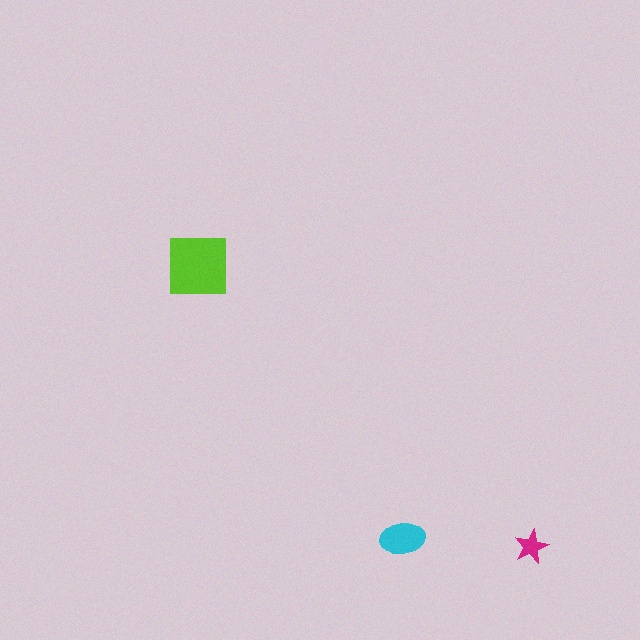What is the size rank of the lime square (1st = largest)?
1st.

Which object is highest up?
The lime square is topmost.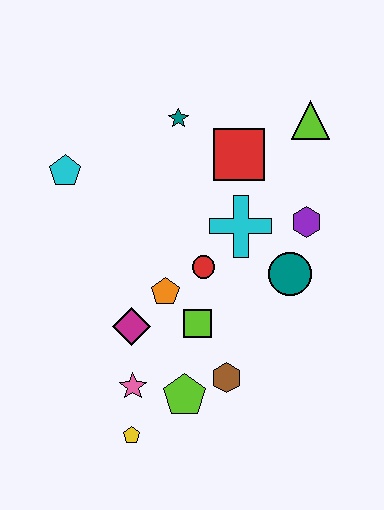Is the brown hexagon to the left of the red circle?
No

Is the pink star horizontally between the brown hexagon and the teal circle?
No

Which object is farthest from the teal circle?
The cyan pentagon is farthest from the teal circle.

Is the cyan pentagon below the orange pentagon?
No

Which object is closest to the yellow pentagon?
The pink star is closest to the yellow pentagon.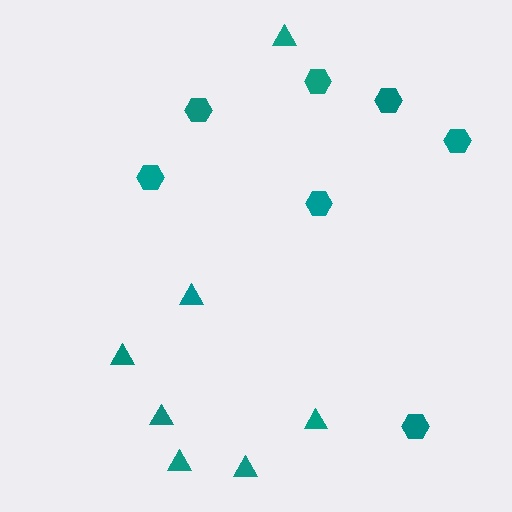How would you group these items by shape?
There are 2 groups: one group of hexagons (7) and one group of triangles (7).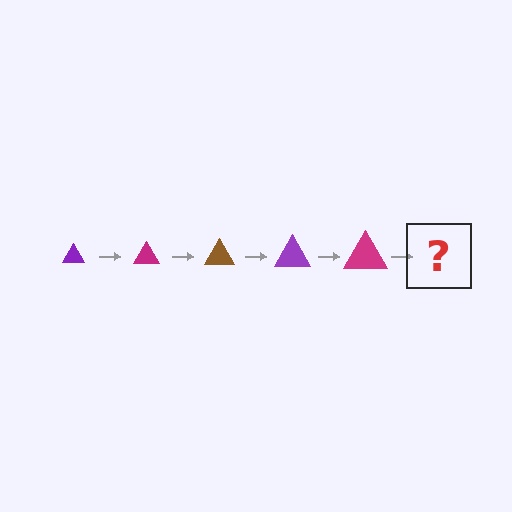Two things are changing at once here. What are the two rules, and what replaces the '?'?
The two rules are that the triangle grows larger each step and the color cycles through purple, magenta, and brown. The '?' should be a brown triangle, larger than the previous one.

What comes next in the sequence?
The next element should be a brown triangle, larger than the previous one.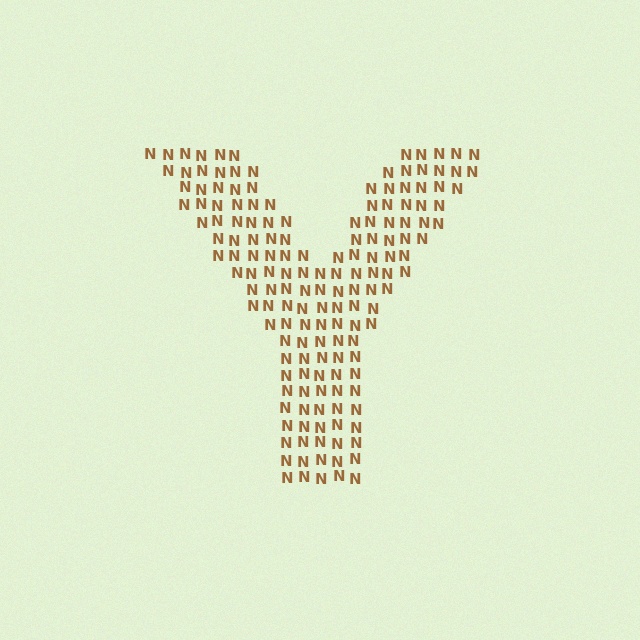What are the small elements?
The small elements are letter N's.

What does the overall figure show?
The overall figure shows the letter Y.